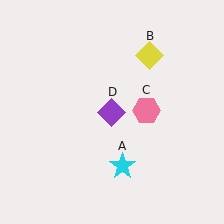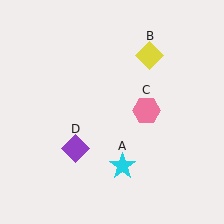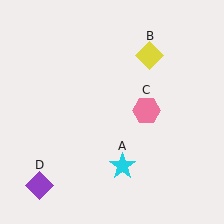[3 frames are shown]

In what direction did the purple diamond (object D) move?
The purple diamond (object D) moved down and to the left.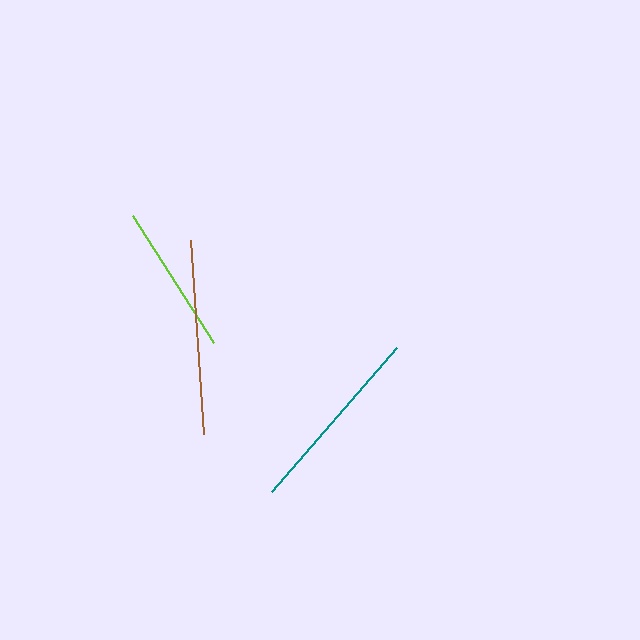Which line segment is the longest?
The brown line is the longest at approximately 194 pixels.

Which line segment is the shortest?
The lime line is the shortest at approximately 151 pixels.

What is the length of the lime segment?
The lime segment is approximately 151 pixels long.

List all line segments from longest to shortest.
From longest to shortest: brown, teal, lime.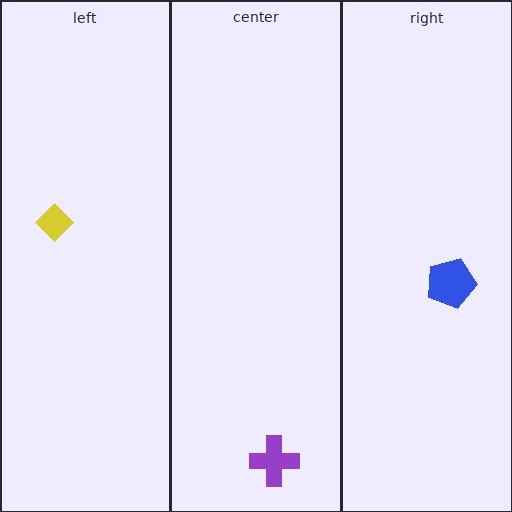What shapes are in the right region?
The blue pentagon.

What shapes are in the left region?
The yellow diamond.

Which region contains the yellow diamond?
The left region.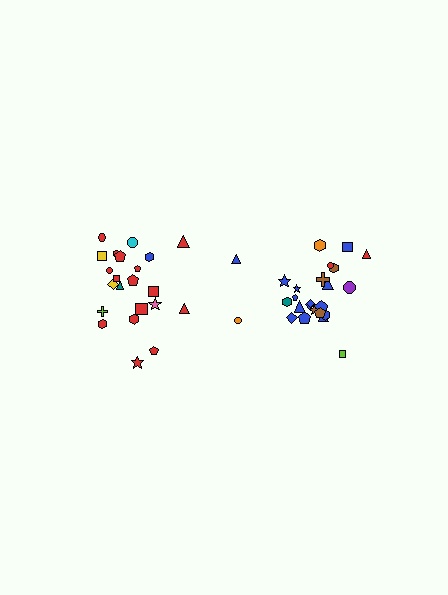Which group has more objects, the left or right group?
The right group.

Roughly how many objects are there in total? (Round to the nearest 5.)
Roughly 45 objects in total.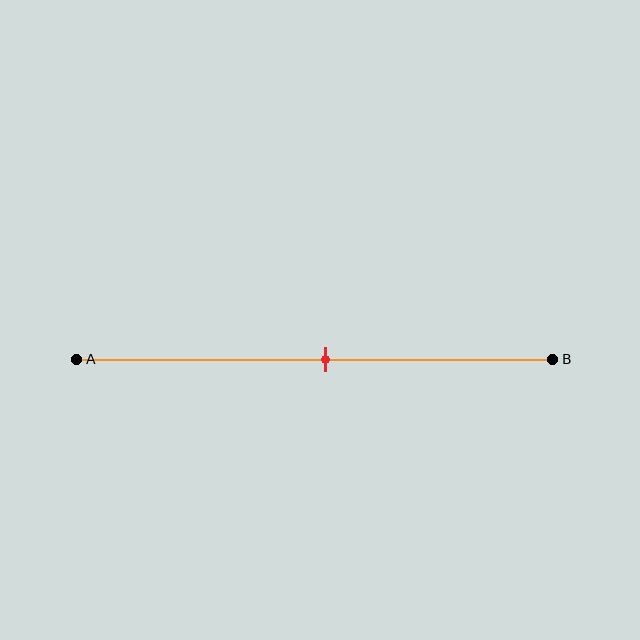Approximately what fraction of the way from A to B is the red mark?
The red mark is approximately 50% of the way from A to B.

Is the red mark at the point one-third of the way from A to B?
No, the mark is at about 50% from A, not at the 33% one-third point.